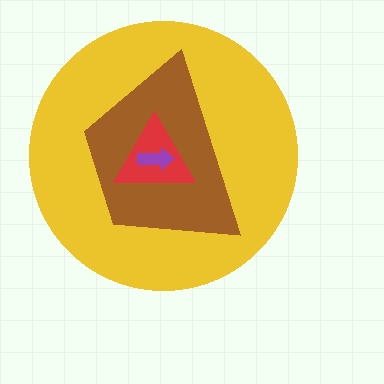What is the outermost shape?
The yellow circle.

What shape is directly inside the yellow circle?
The brown trapezoid.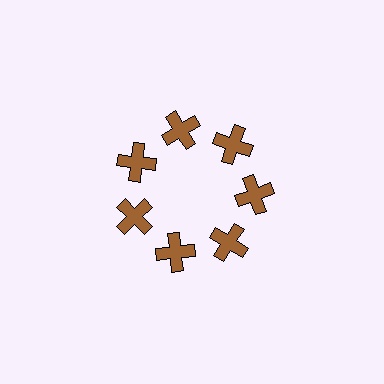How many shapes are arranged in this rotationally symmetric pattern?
There are 7 shapes, arranged in 7 groups of 1.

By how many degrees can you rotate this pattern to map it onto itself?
The pattern maps onto itself every 51 degrees of rotation.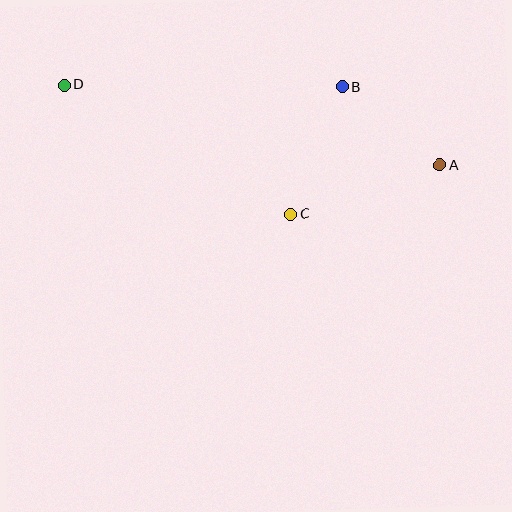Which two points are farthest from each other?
Points A and D are farthest from each other.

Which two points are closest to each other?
Points A and B are closest to each other.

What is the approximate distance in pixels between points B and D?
The distance between B and D is approximately 278 pixels.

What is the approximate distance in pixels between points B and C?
The distance between B and C is approximately 137 pixels.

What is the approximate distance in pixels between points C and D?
The distance between C and D is approximately 261 pixels.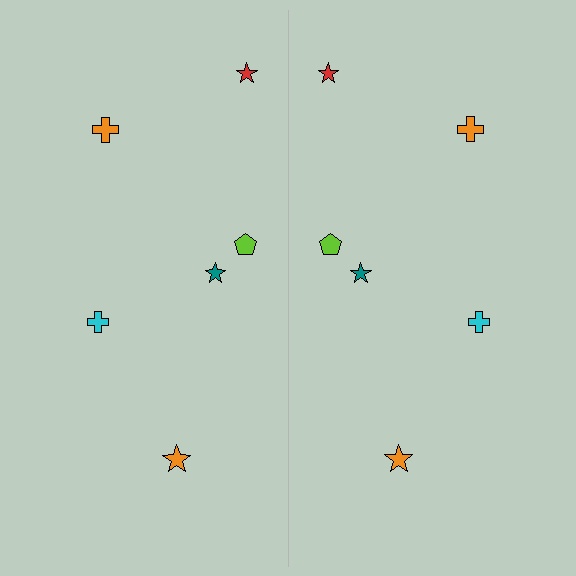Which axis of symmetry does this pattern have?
The pattern has a vertical axis of symmetry running through the center of the image.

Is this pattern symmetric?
Yes, this pattern has bilateral (reflection) symmetry.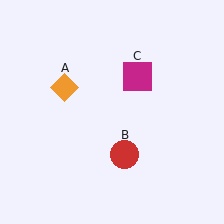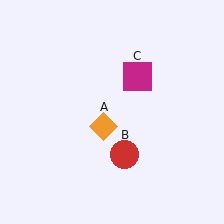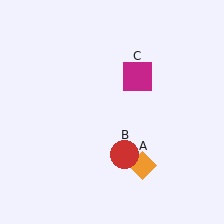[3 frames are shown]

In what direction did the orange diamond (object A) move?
The orange diamond (object A) moved down and to the right.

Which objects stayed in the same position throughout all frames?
Red circle (object B) and magenta square (object C) remained stationary.